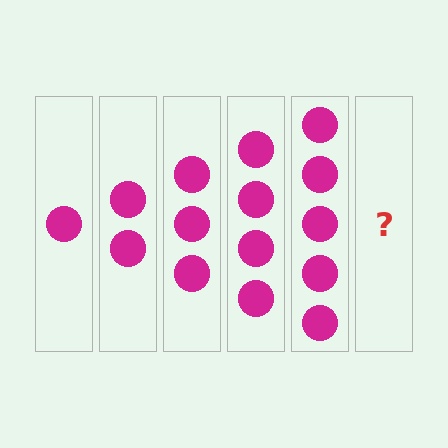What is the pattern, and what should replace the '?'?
The pattern is that each step adds one more circle. The '?' should be 6 circles.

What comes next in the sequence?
The next element should be 6 circles.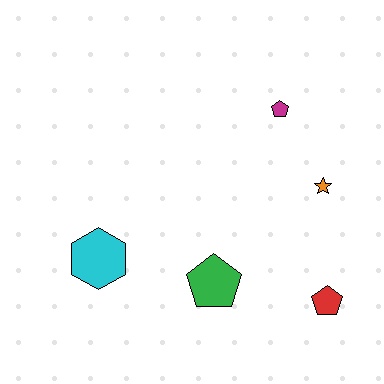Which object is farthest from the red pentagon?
The cyan hexagon is farthest from the red pentagon.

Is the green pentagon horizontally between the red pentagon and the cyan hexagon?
Yes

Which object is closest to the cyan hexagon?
The green pentagon is closest to the cyan hexagon.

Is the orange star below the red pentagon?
No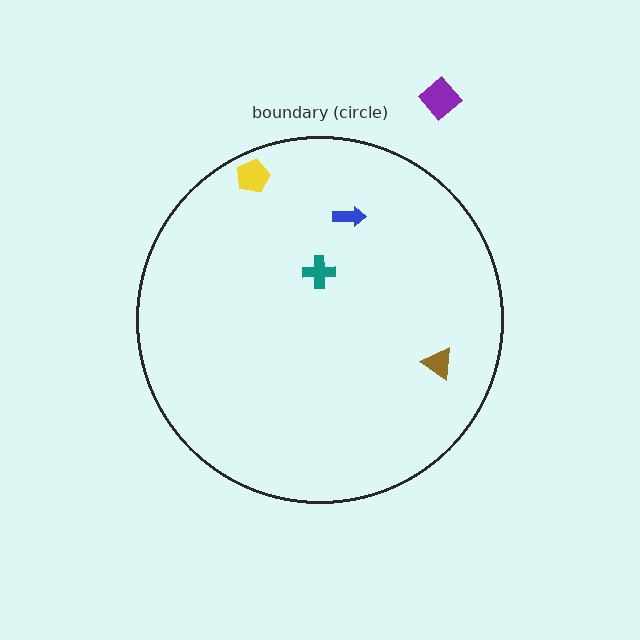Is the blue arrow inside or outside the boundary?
Inside.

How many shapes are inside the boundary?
4 inside, 1 outside.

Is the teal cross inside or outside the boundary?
Inside.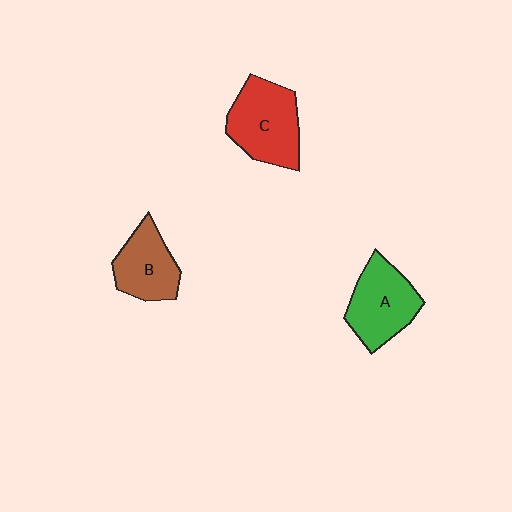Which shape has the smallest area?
Shape B (brown).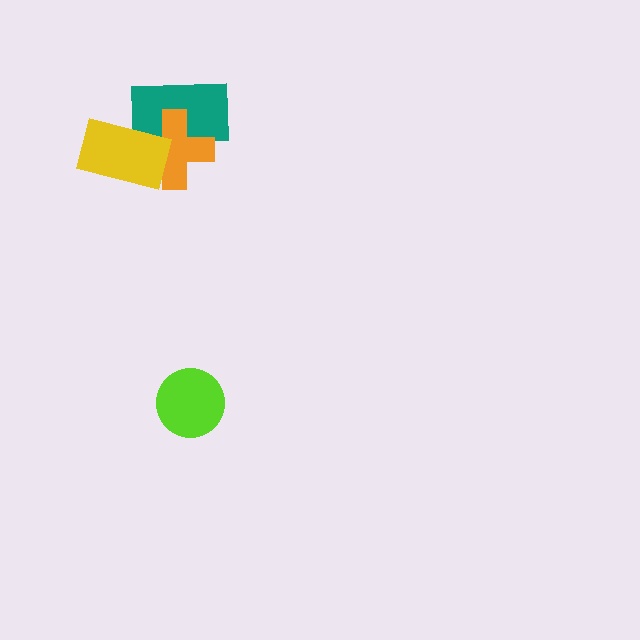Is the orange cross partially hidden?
Yes, it is partially covered by another shape.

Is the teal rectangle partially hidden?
Yes, it is partially covered by another shape.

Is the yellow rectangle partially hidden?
No, no other shape covers it.